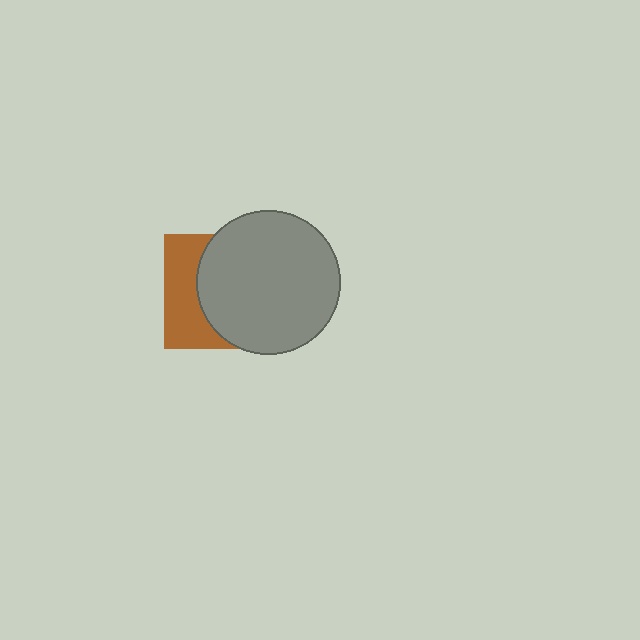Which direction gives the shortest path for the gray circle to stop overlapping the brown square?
Moving right gives the shortest separation.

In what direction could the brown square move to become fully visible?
The brown square could move left. That would shift it out from behind the gray circle entirely.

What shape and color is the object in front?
The object in front is a gray circle.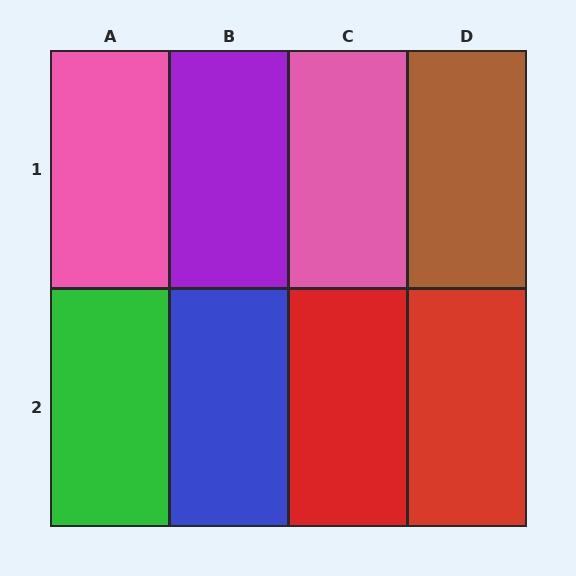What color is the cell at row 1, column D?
Brown.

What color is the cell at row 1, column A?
Pink.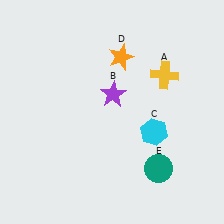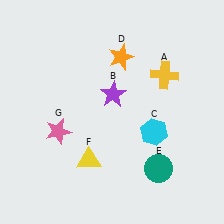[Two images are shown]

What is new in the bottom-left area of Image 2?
A yellow triangle (F) was added in the bottom-left area of Image 2.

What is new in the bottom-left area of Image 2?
A pink star (G) was added in the bottom-left area of Image 2.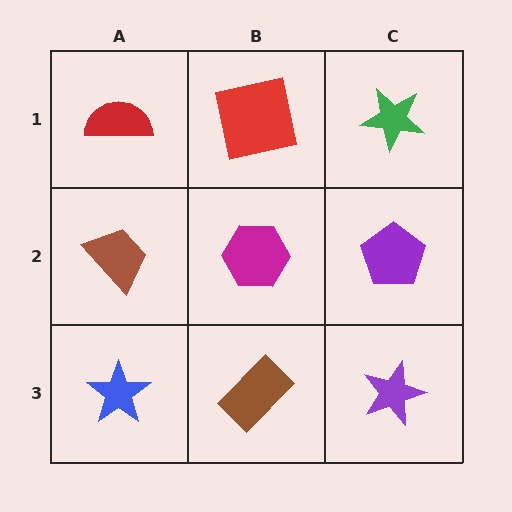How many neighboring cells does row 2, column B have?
4.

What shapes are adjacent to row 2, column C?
A green star (row 1, column C), a purple star (row 3, column C), a magenta hexagon (row 2, column B).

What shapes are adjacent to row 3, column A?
A brown trapezoid (row 2, column A), a brown rectangle (row 3, column B).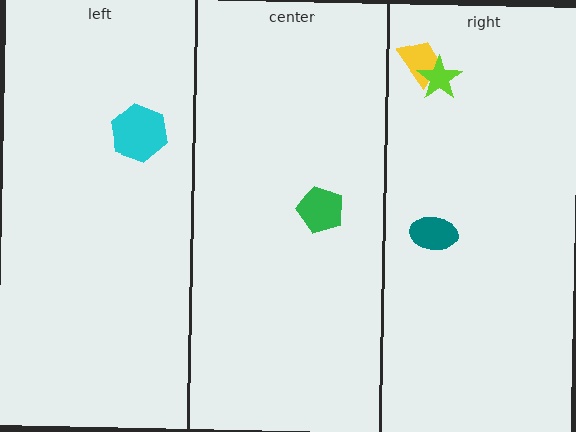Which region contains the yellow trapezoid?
The right region.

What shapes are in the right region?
The yellow trapezoid, the teal ellipse, the lime star.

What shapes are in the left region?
The cyan hexagon.